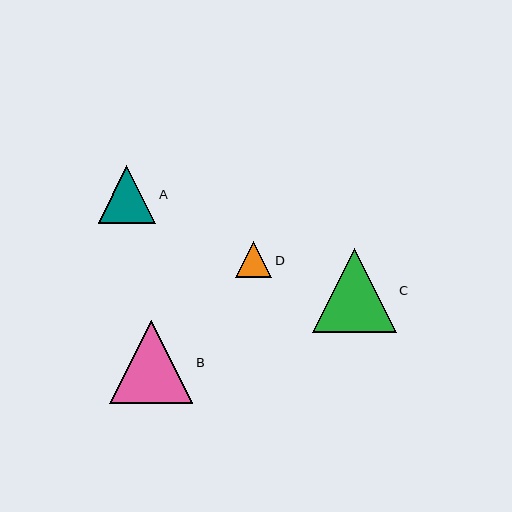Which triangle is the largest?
Triangle C is the largest with a size of approximately 84 pixels.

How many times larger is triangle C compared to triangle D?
Triangle C is approximately 2.3 times the size of triangle D.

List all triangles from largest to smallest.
From largest to smallest: C, B, A, D.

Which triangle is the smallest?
Triangle D is the smallest with a size of approximately 36 pixels.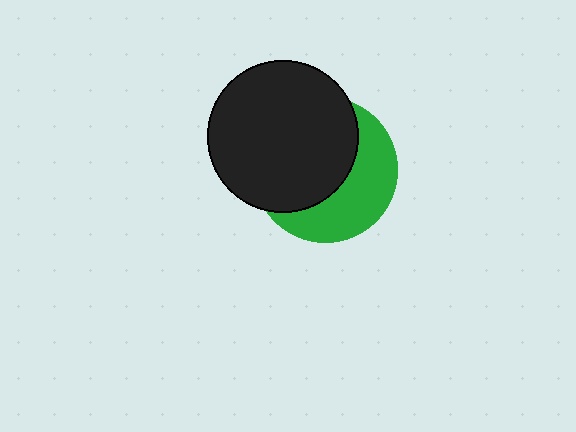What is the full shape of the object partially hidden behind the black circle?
The partially hidden object is a green circle.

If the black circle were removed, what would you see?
You would see the complete green circle.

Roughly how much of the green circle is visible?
A small part of it is visible (roughly 43%).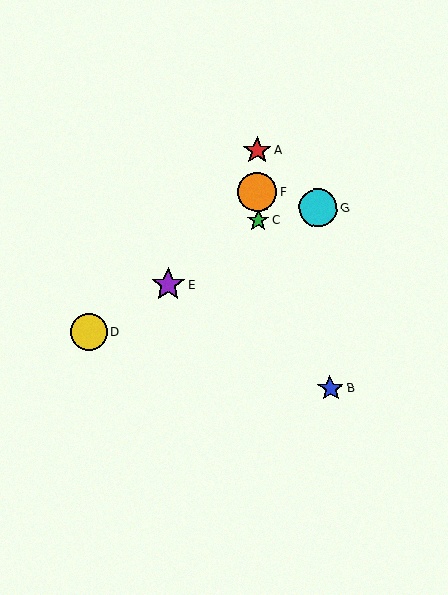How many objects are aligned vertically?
3 objects (A, C, F) are aligned vertically.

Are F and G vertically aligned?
No, F is at x≈258 and G is at x≈318.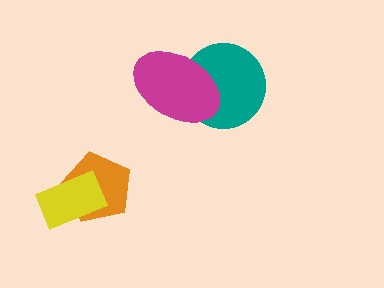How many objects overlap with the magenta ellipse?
1 object overlaps with the magenta ellipse.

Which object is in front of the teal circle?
The magenta ellipse is in front of the teal circle.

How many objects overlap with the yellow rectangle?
1 object overlaps with the yellow rectangle.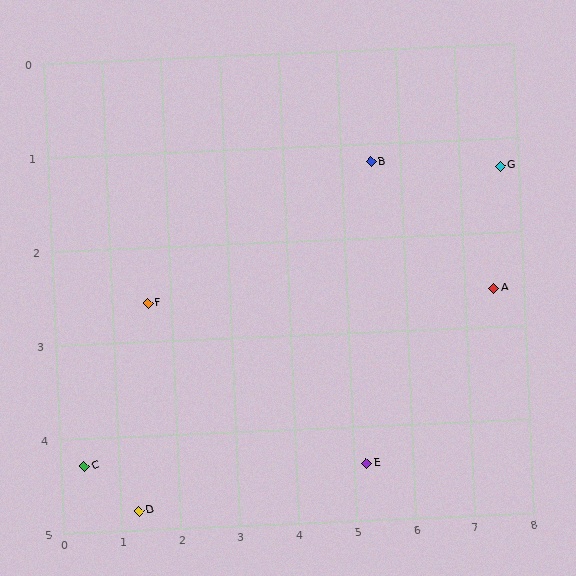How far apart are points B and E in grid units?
Points B and E are about 3.2 grid units apart.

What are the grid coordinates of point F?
Point F is at approximately (1.6, 2.6).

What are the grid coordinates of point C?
Point C is at approximately (0.4, 4.3).